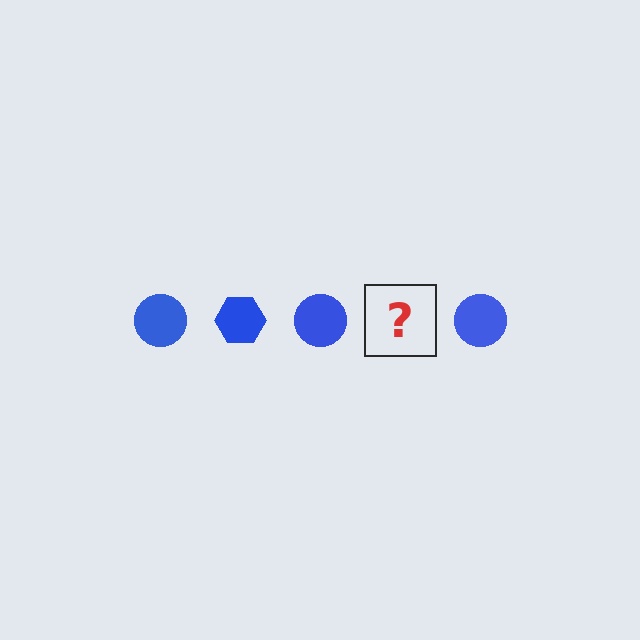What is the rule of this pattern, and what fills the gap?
The rule is that the pattern cycles through circle, hexagon shapes in blue. The gap should be filled with a blue hexagon.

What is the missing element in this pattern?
The missing element is a blue hexagon.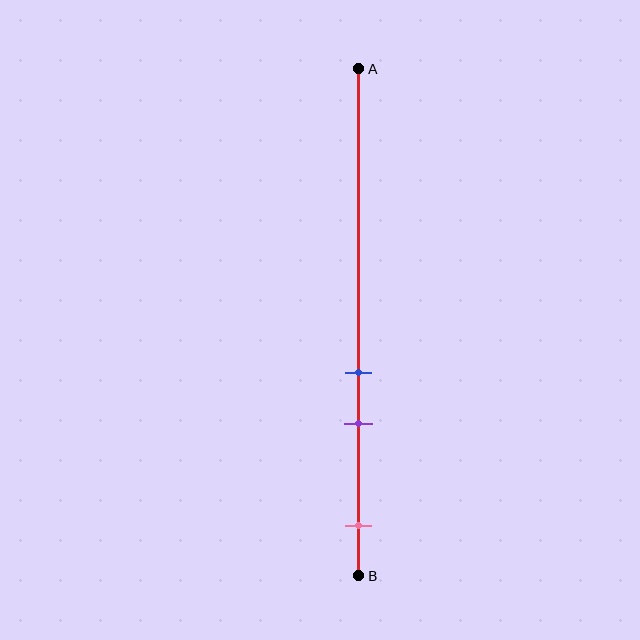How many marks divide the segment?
There are 3 marks dividing the segment.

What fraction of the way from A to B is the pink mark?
The pink mark is approximately 90% (0.9) of the way from A to B.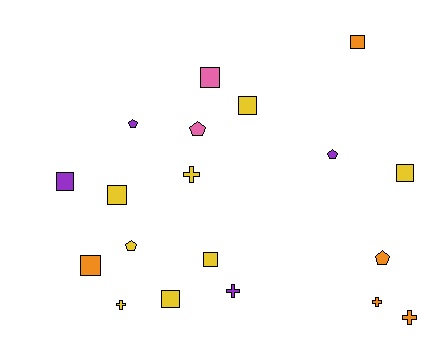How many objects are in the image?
There are 19 objects.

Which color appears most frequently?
Yellow, with 8 objects.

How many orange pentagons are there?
There is 1 orange pentagon.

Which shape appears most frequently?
Square, with 9 objects.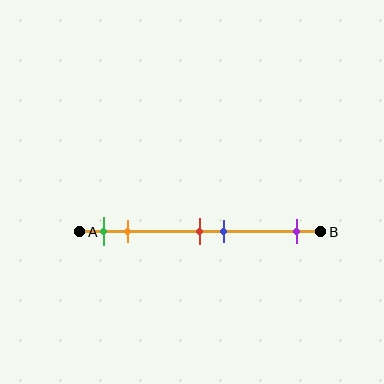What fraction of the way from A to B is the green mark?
The green mark is approximately 10% (0.1) of the way from A to B.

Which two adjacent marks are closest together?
The red and blue marks are the closest adjacent pair.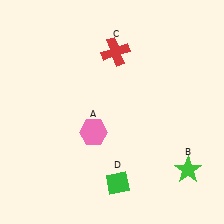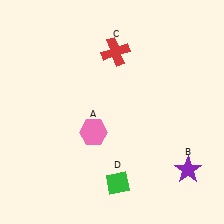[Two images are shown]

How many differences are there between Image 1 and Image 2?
There is 1 difference between the two images.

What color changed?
The star (B) changed from green in Image 1 to purple in Image 2.